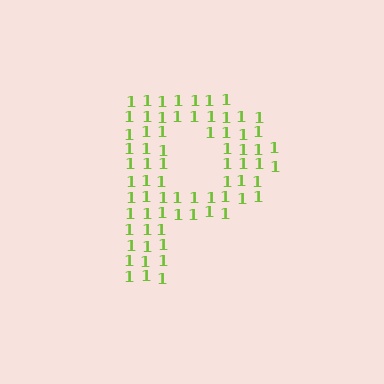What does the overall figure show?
The overall figure shows the letter P.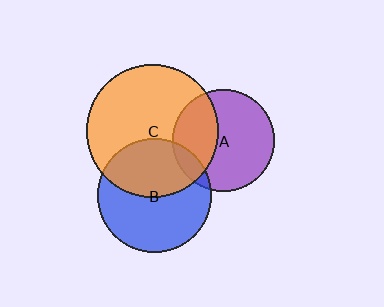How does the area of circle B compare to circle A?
Approximately 1.3 times.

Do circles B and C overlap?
Yes.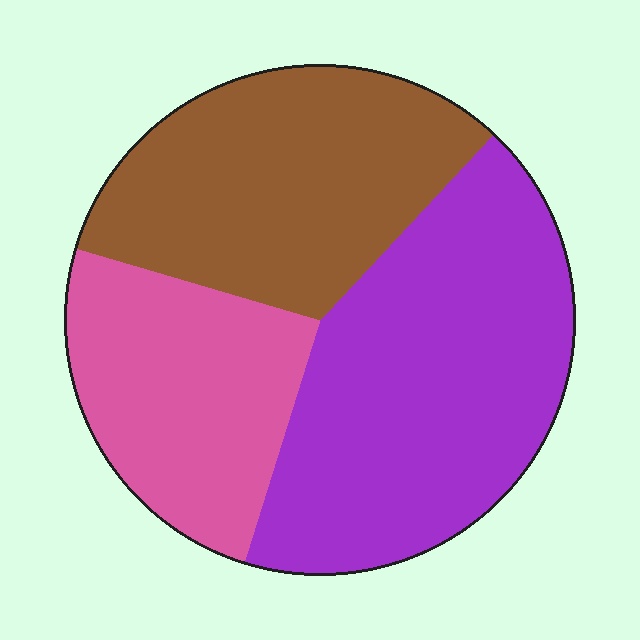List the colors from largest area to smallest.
From largest to smallest: purple, brown, pink.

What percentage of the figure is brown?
Brown takes up between a quarter and a half of the figure.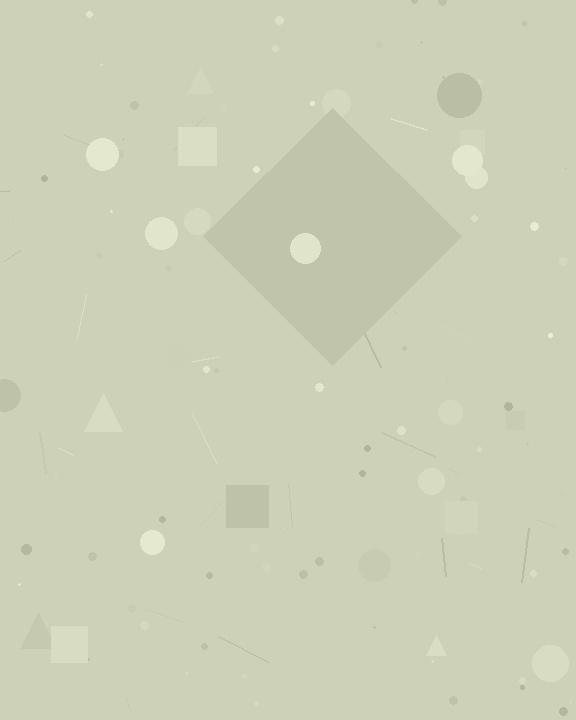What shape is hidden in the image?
A diamond is hidden in the image.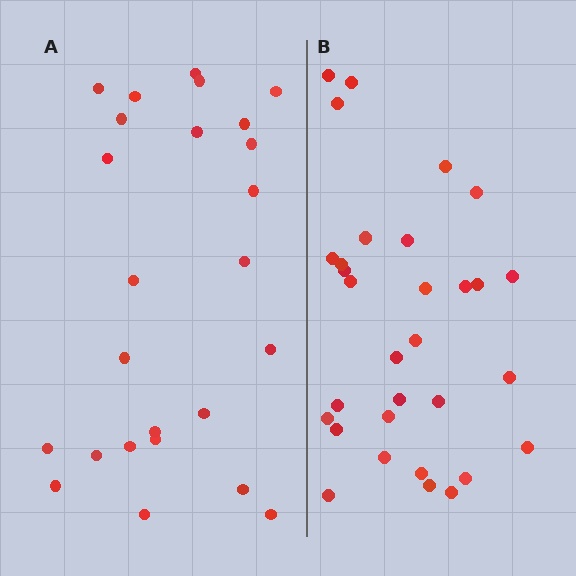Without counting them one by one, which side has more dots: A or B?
Region B (the right region) has more dots.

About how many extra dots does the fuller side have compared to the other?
Region B has about 6 more dots than region A.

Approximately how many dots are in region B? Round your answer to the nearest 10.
About 30 dots. (The exact count is 31, which rounds to 30.)